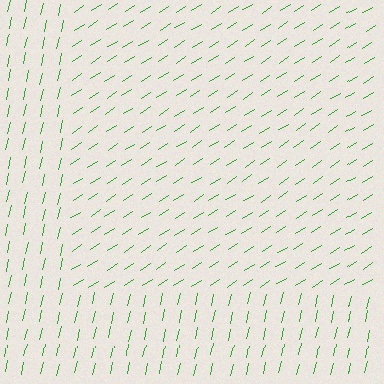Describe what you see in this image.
The image is filled with small green line segments. A rectangle region in the image has lines oriented differently from the surrounding lines, creating a visible texture boundary.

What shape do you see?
I see a rectangle.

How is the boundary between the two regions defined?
The boundary is defined purely by a change in line orientation (approximately 45 degrees difference). All lines are the same color and thickness.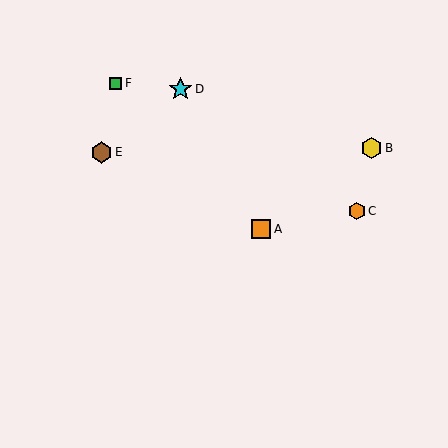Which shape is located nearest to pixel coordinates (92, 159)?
The brown hexagon (labeled E) at (102, 152) is nearest to that location.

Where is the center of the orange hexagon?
The center of the orange hexagon is at (357, 211).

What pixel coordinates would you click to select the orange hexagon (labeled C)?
Click at (357, 211) to select the orange hexagon C.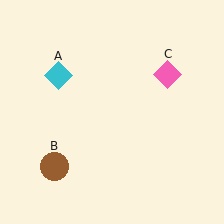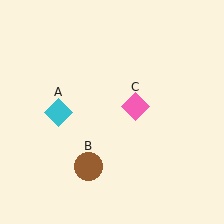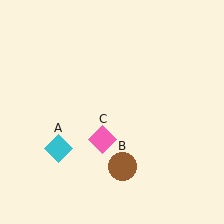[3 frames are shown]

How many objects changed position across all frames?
3 objects changed position: cyan diamond (object A), brown circle (object B), pink diamond (object C).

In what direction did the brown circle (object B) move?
The brown circle (object B) moved right.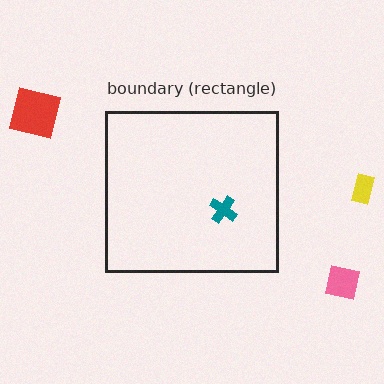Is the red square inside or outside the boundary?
Outside.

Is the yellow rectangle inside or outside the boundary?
Outside.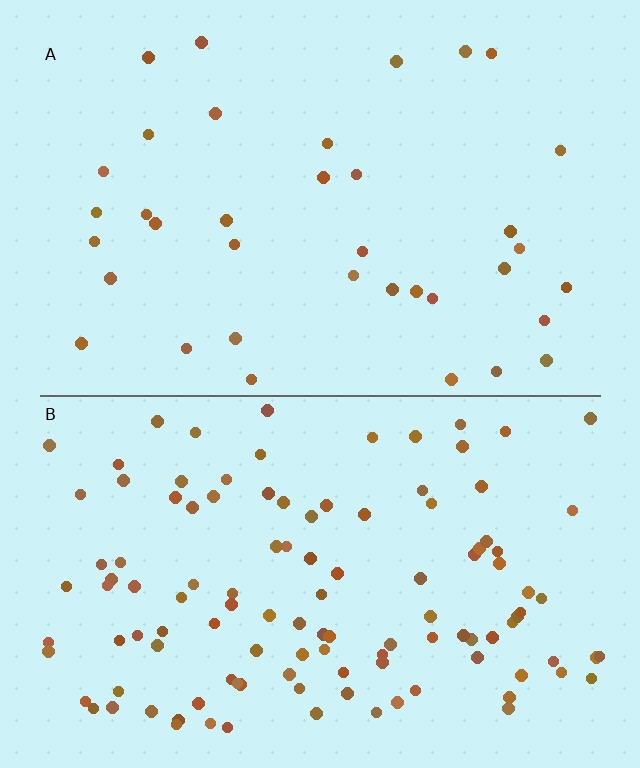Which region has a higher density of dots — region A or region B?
B (the bottom).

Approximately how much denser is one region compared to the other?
Approximately 3.1× — region B over region A.